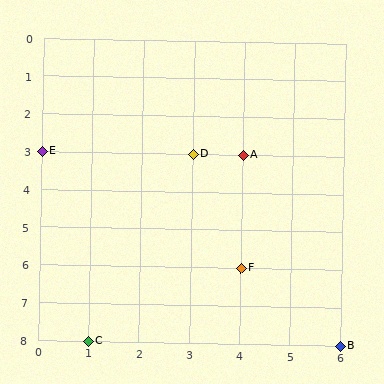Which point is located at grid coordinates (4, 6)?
Point F is at (4, 6).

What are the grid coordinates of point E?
Point E is at grid coordinates (0, 3).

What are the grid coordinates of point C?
Point C is at grid coordinates (1, 8).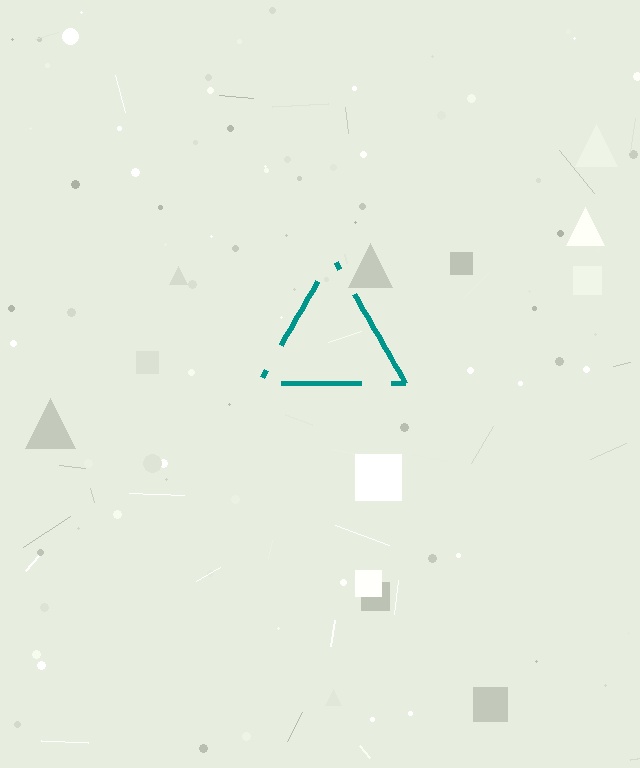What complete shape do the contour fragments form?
The contour fragments form a triangle.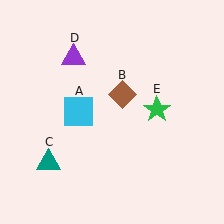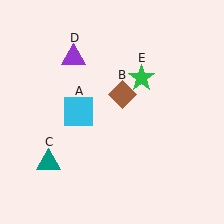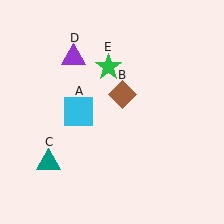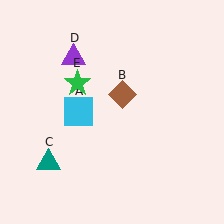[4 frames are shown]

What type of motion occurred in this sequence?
The green star (object E) rotated counterclockwise around the center of the scene.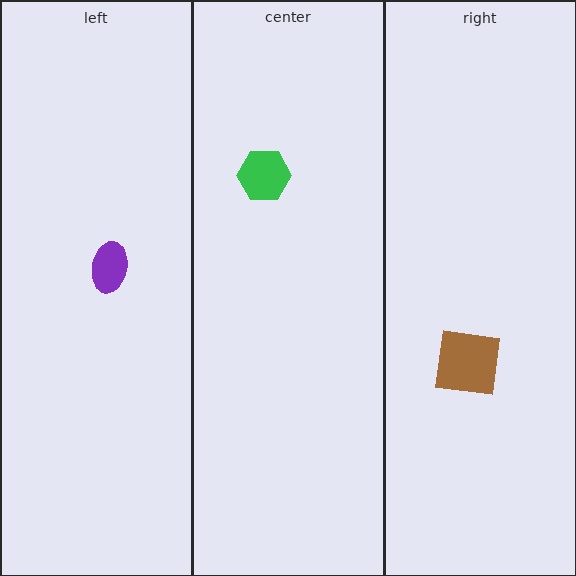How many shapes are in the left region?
1.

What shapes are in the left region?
The purple ellipse.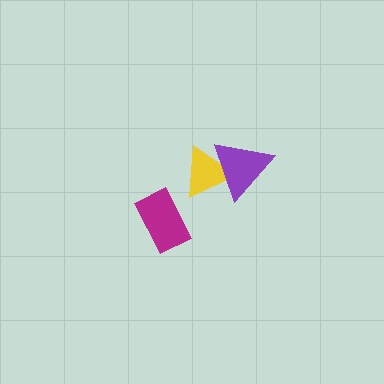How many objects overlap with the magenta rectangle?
0 objects overlap with the magenta rectangle.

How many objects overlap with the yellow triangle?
1 object overlaps with the yellow triangle.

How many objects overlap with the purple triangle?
1 object overlaps with the purple triangle.